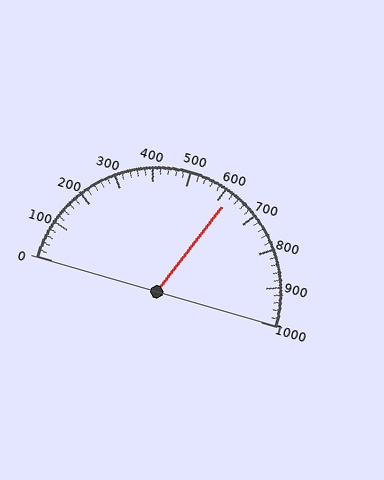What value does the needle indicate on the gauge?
The needle indicates approximately 620.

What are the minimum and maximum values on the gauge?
The gauge ranges from 0 to 1000.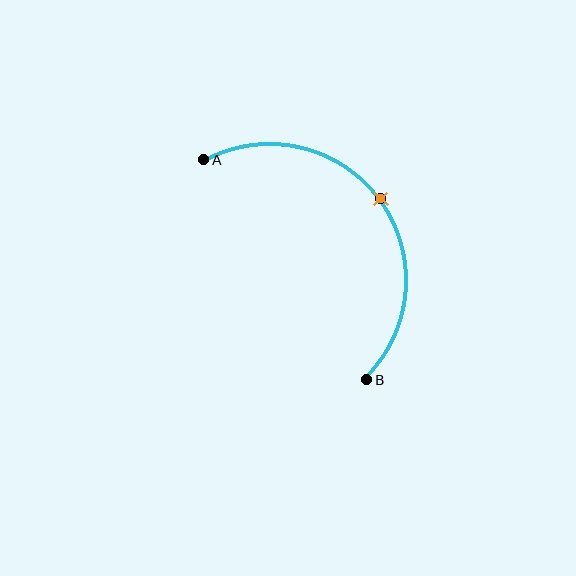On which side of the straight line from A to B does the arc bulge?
The arc bulges above and to the right of the straight line connecting A and B.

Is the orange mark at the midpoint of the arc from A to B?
Yes. The orange mark lies on the arc at equal arc-length from both A and B — it is the arc midpoint.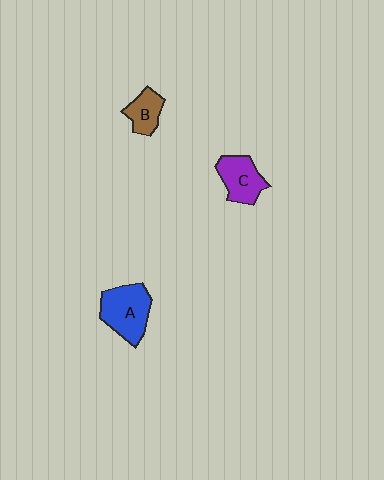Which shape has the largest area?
Shape A (blue).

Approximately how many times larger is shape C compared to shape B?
Approximately 1.4 times.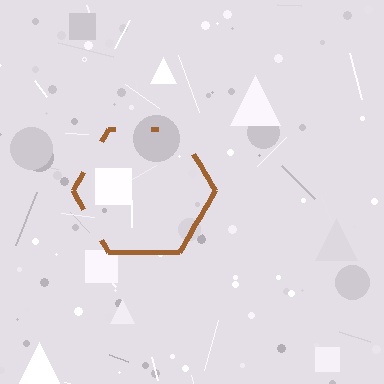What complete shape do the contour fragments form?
The contour fragments form a hexagon.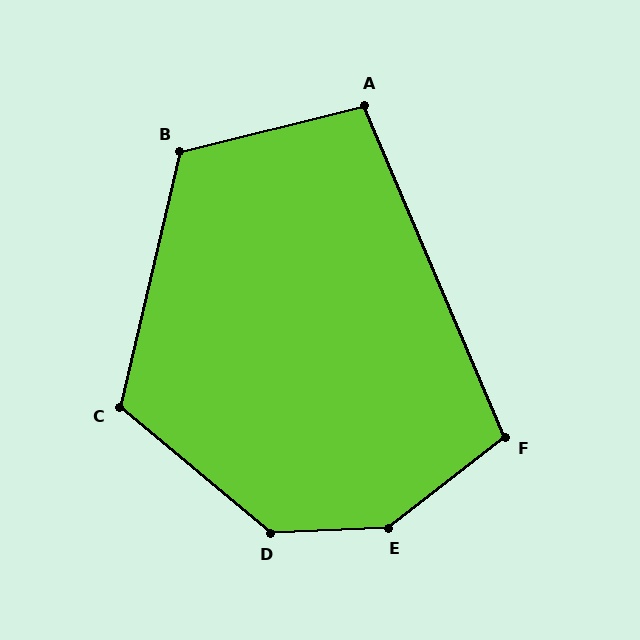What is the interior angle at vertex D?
Approximately 138 degrees (obtuse).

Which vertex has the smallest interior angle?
A, at approximately 99 degrees.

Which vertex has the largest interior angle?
E, at approximately 145 degrees.